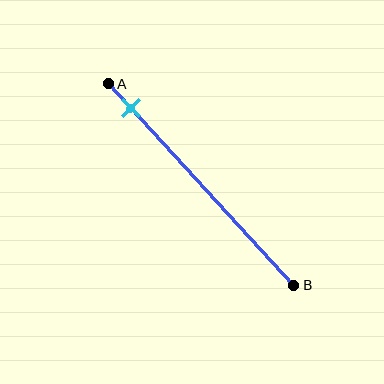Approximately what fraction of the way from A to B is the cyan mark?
The cyan mark is approximately 10% of the way from A to B.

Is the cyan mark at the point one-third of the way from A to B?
No, the mark is at about 10% from A, not at the 33% one-third point.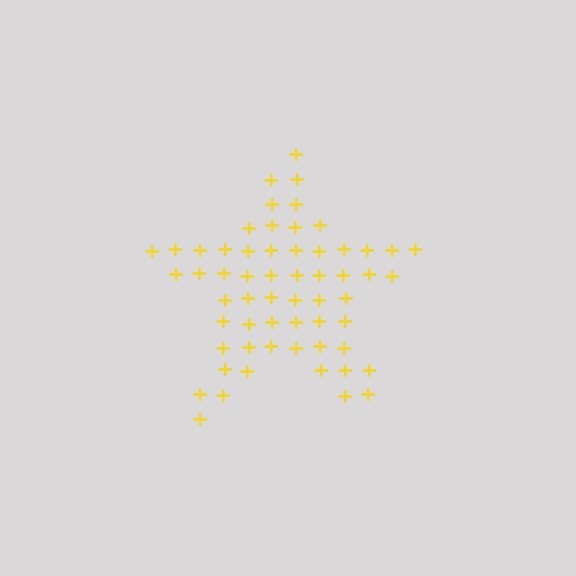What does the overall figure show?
The overall figure shows a star.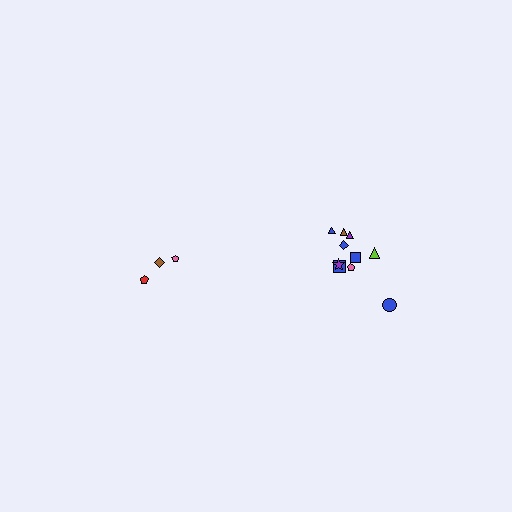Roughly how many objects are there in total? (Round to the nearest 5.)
Roughly 15 objects in total.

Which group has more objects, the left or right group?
The right group.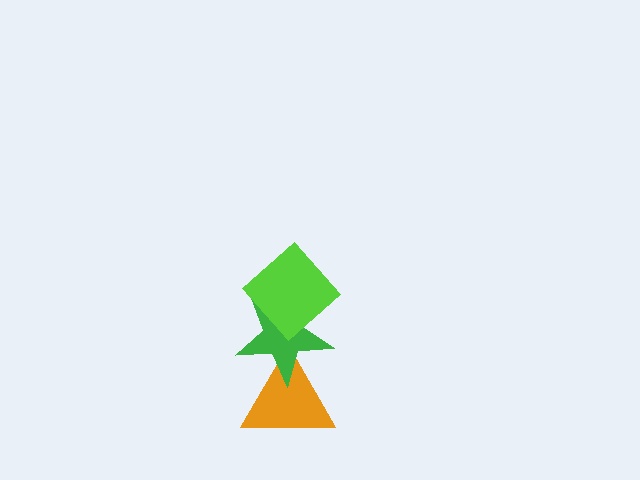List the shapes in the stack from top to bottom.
From top to bottom: the lime diamond, the green star, the orange triangle.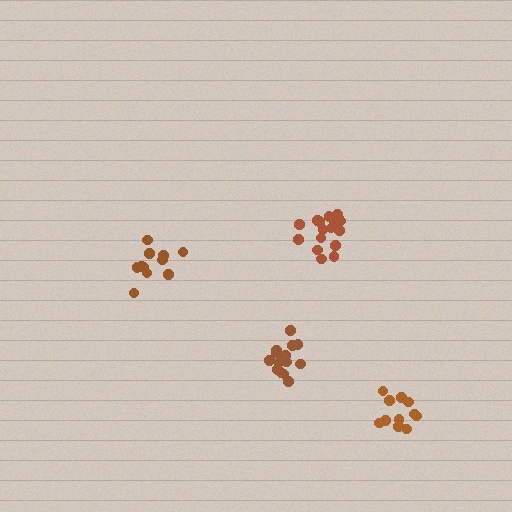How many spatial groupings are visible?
There are 4 spatial groupings.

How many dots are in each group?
Group 1: 11 dots, Group 2: 17 dots, Group 3: 15 dots, Group 4: 11 dots (54 total).